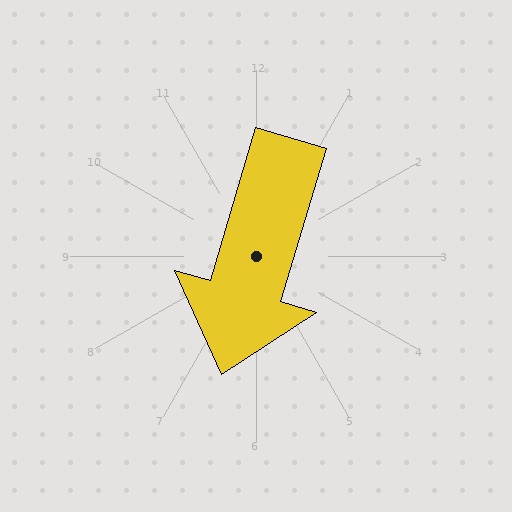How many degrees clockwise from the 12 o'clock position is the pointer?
Approximately 196 degrees.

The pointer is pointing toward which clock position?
Roughly 7 o'clock.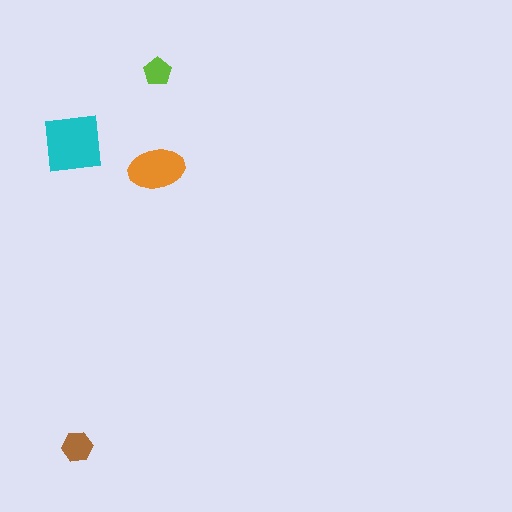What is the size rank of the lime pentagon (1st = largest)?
4th.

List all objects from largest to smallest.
The cyan square, the orange ellipse, the brown hexagon, the lime pentagon.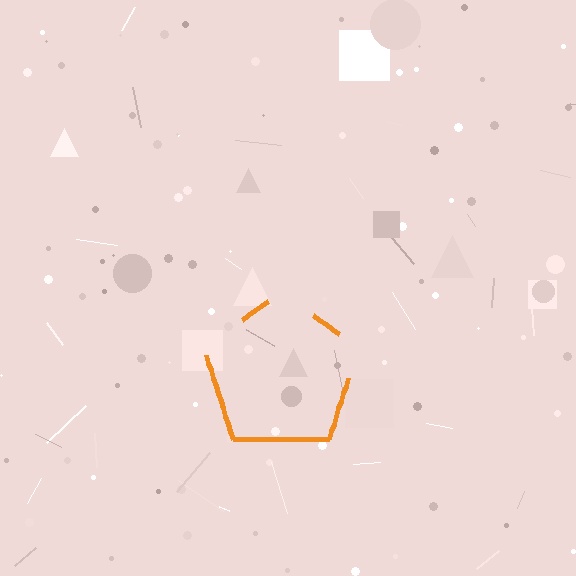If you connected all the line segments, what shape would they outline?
They would outline a pentagon.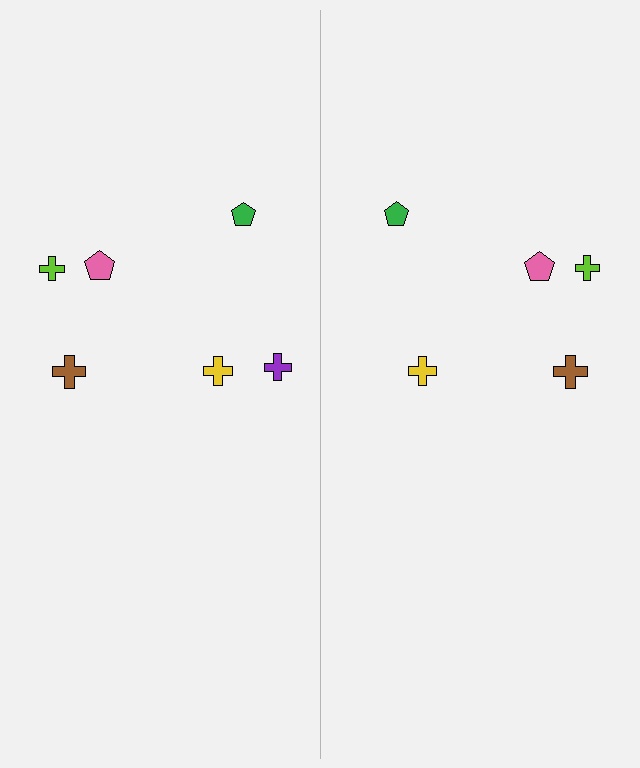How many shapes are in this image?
There are 11 shapes in this image.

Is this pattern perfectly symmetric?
No, the pattern is not perfectly symmetric. A purple cross is missing from the right side.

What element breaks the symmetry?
A purple cross is missing from the right side.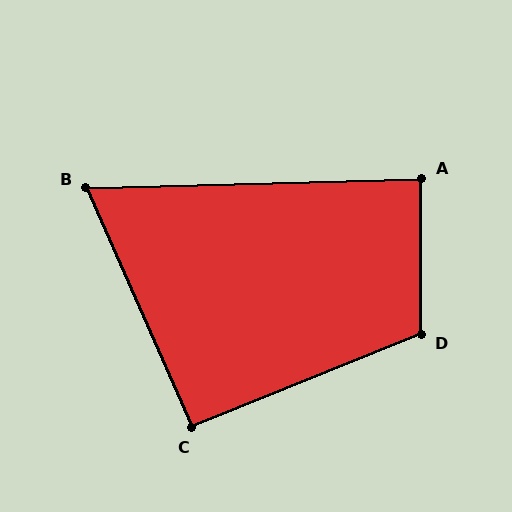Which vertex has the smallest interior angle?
B, at approximately 68 degrees.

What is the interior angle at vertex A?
Approximately 88 degrees (approximately right).